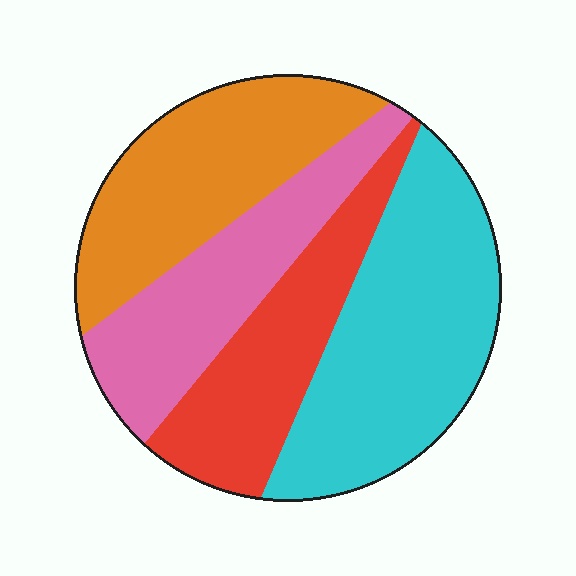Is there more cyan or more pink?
Cyan.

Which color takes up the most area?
Cyan, at roughly 35%.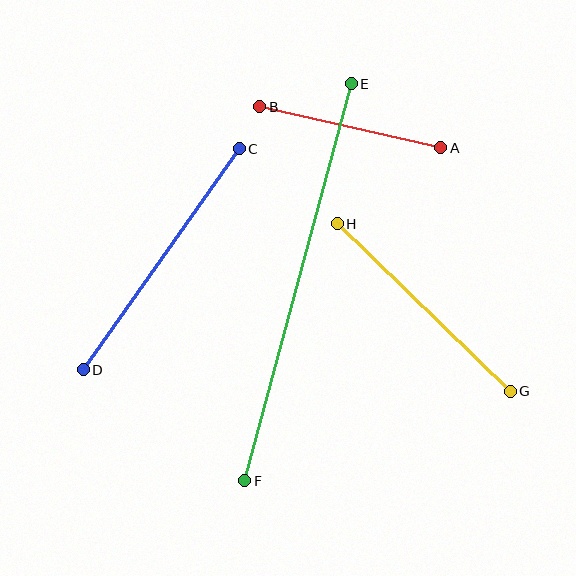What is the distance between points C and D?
The distance is approximately 271 pixels.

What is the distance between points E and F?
The distance is approximately 411 pixels.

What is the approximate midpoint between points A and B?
The midpoint is at approximately (350, 127) pixels.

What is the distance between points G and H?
The distance is approximately 240 pixels.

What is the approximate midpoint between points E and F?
The midpoint is at approximately (298, 282) pixels.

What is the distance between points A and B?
The distance is approximately 186 pixels.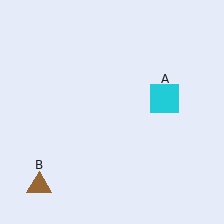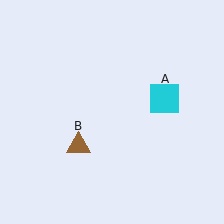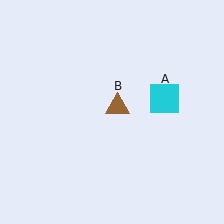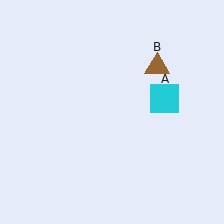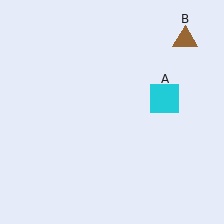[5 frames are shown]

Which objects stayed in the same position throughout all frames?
Cyan square (object A) remained stationary.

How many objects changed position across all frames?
1 object changed position: brown triangle (object B).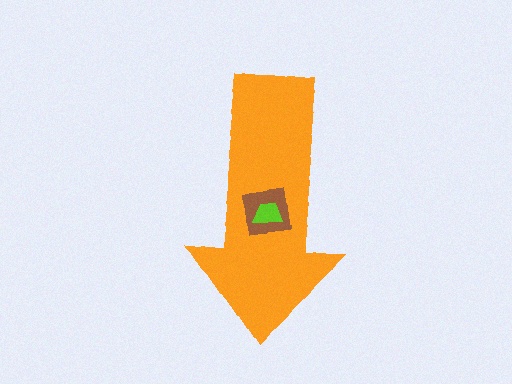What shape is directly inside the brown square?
The lime trapezoid.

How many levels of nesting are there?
3.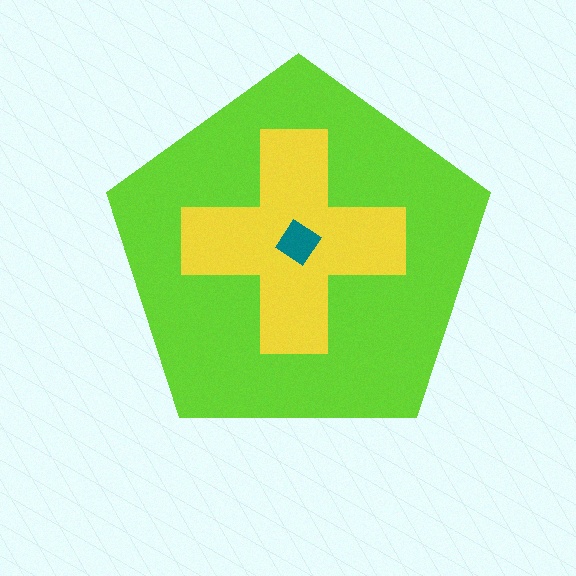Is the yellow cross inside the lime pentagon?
Yes.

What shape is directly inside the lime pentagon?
The yellow cross.